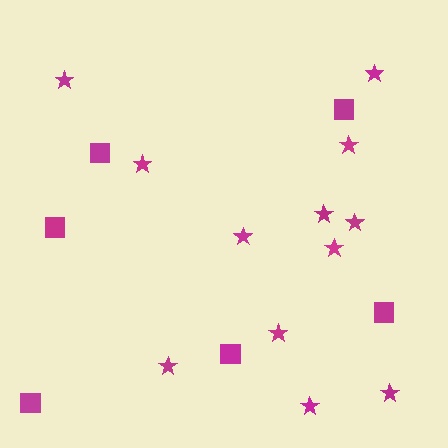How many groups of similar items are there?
There are 2 groups: one group of squares (6) and one group of stars (12).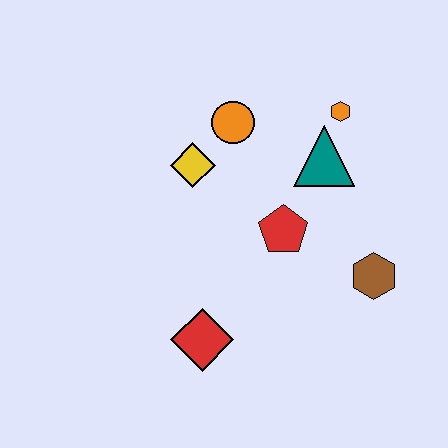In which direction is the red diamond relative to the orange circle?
The red diamond is below the orange circle.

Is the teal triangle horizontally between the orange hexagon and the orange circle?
Yes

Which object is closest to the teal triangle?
The orange hexagon is closest to the teal triangle.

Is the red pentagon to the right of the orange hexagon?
No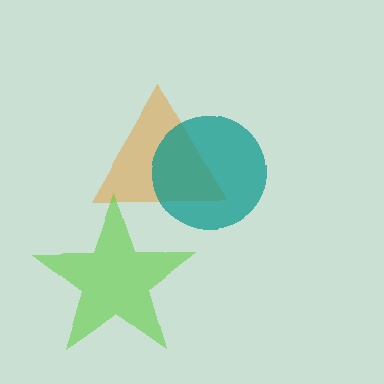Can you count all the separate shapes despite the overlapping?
Yes, there are 3 separate shapes.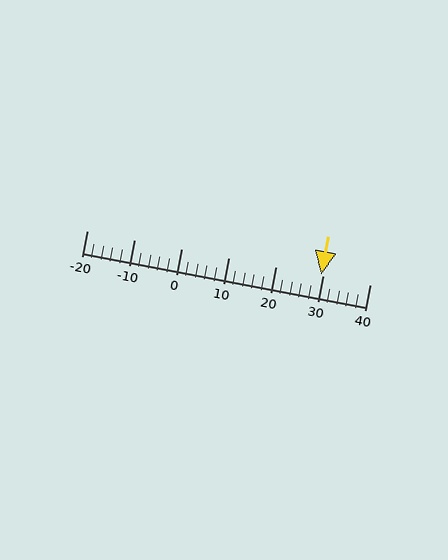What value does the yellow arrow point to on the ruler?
The yellow arrow points to approximately 30.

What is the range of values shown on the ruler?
The ruler shows values from -20 to 40.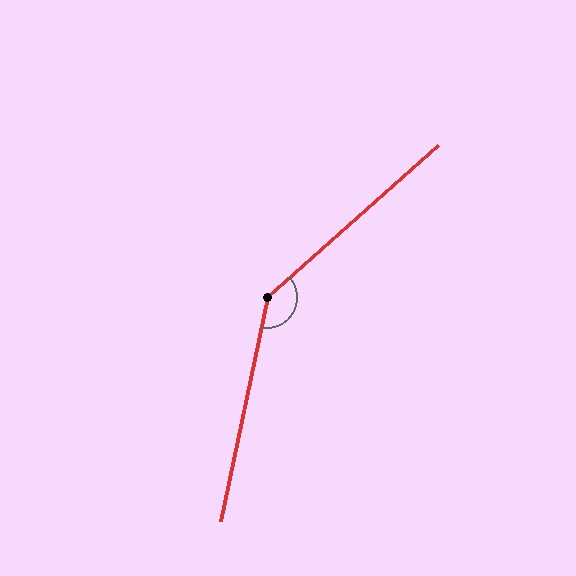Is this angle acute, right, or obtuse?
It is obtuse.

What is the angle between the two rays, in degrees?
Approximately 143 degrees.